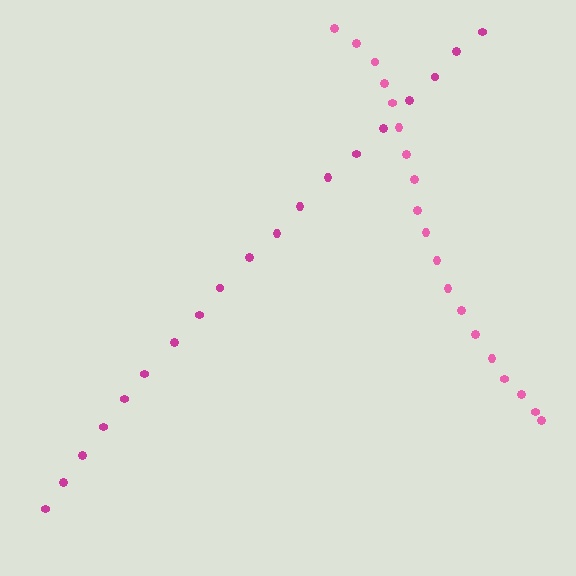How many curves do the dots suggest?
There are 2 distinct paths.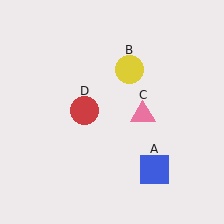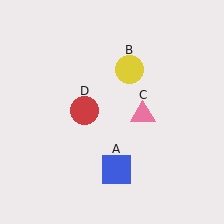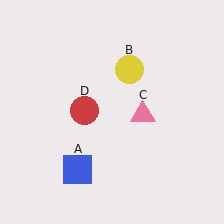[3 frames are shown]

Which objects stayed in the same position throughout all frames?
Yellow circle (object B) and pink triangle (object C) and red circle (object D) remained stationary.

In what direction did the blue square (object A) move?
The blue square (object A) moved left.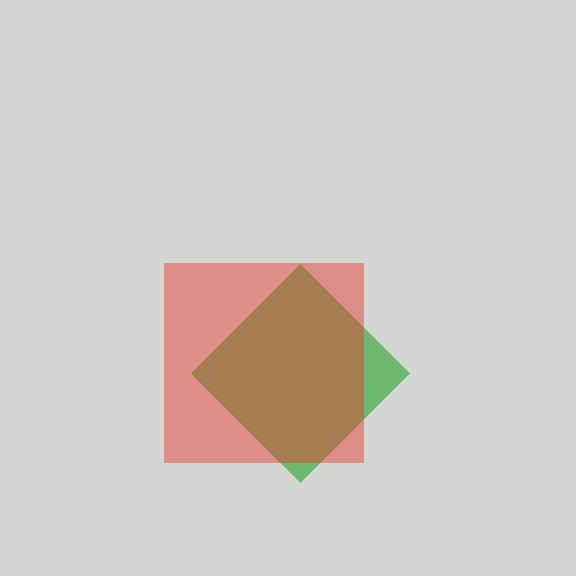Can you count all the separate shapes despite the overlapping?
Yes, there are 2 separate shapes.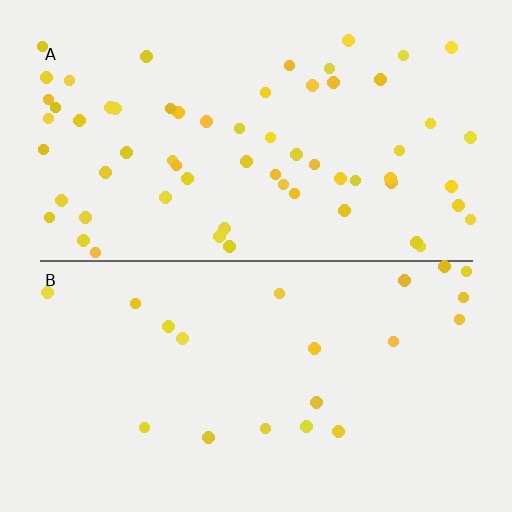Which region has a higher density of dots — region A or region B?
A (the top).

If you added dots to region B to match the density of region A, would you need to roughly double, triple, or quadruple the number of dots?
Approximately triple.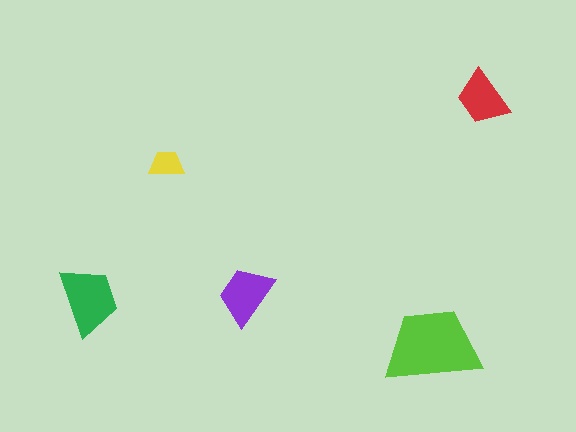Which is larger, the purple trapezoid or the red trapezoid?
The purple one.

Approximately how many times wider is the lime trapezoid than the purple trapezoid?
About 1.5 times wider.